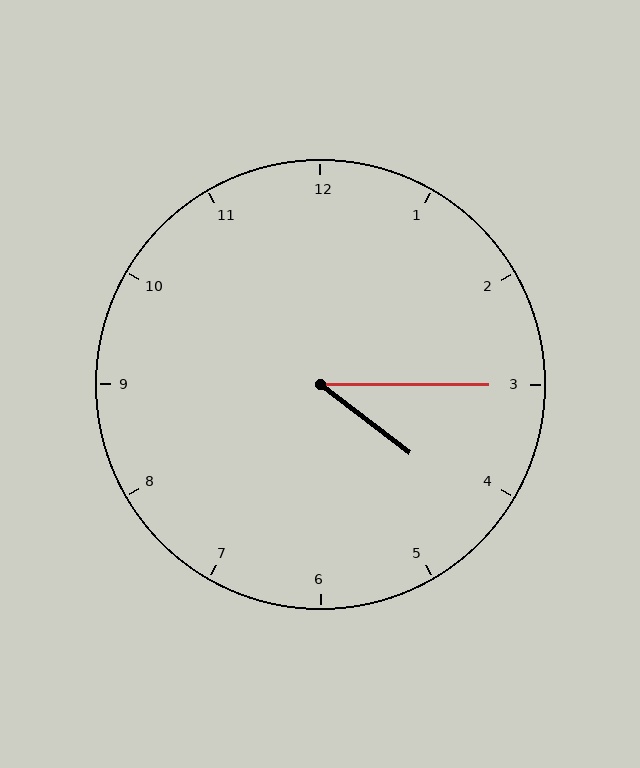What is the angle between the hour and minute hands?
Approximately 38 degrees.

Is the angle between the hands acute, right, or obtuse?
It is acute.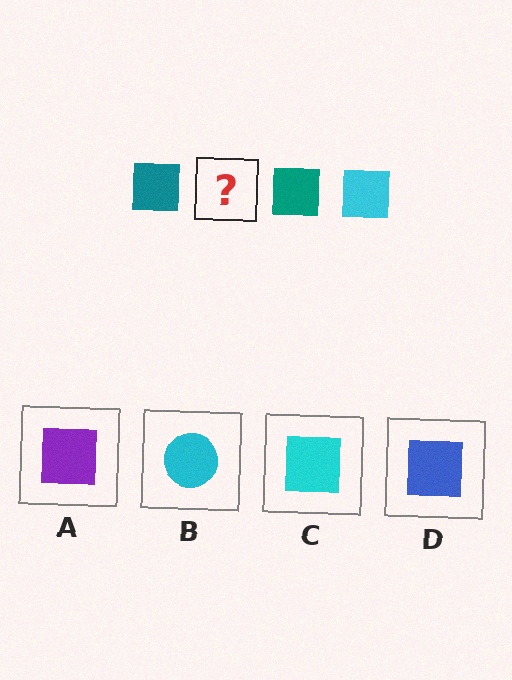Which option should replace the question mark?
Option C.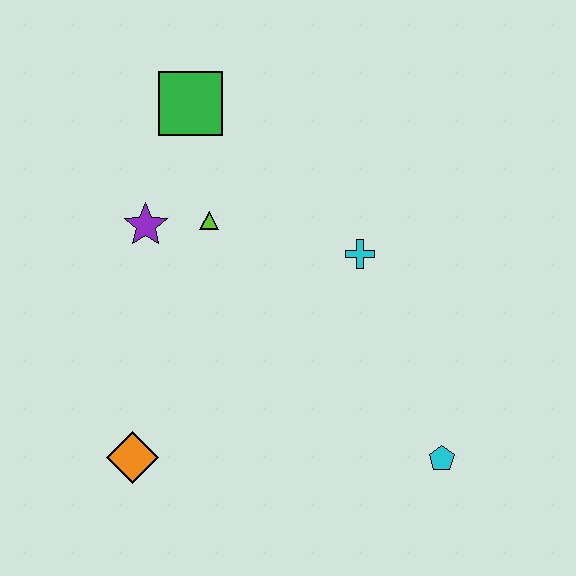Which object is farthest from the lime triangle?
The cyan pentagon is farthest from the lime triangle.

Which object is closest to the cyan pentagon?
The cyan cross is closest to the cyan pentagon.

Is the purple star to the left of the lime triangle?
Yes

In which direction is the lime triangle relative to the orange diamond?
The lime triangle is above the orange diamond.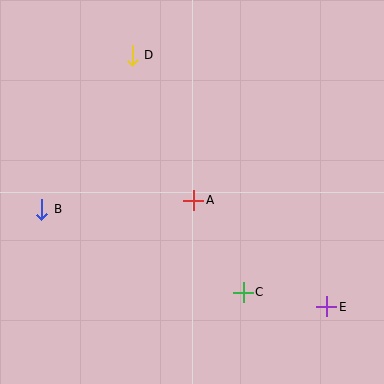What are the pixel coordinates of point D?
Point D is at (132, 55).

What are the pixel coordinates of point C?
Point C is at (243, 292).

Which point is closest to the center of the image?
Point A at (194, 200) is closest to the center.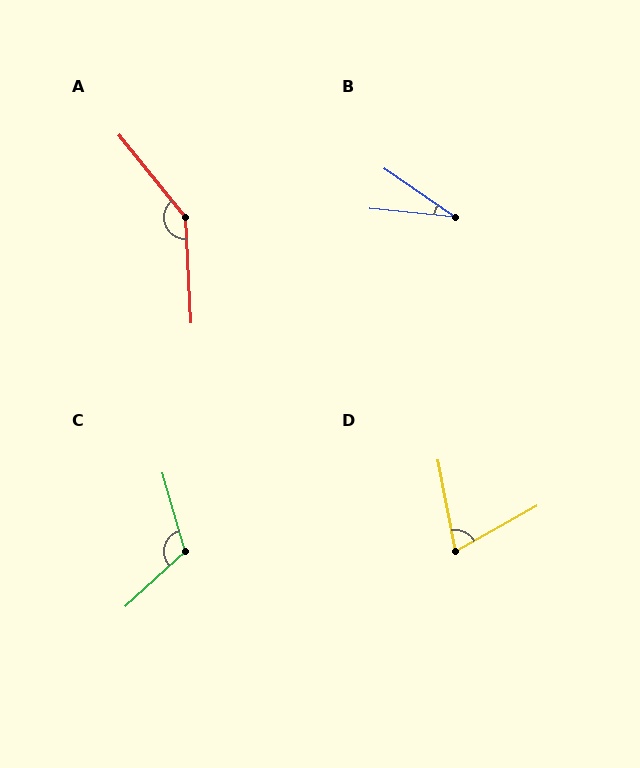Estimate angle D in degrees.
Approximately 72 degrees.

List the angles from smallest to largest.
B (29°), D (72°), C (116°), A (144°).